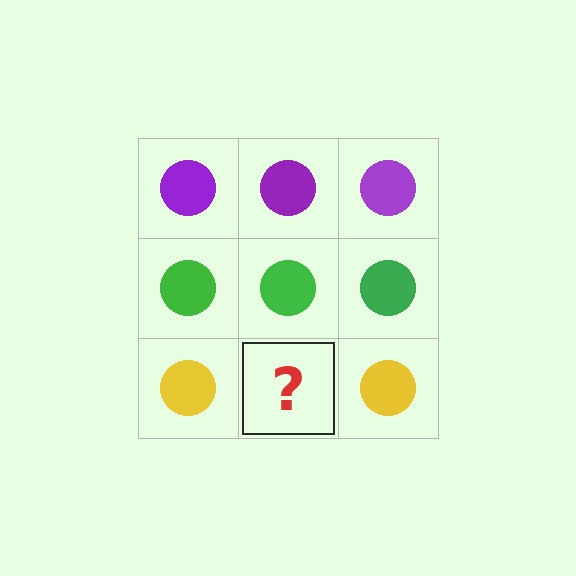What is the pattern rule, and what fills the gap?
The rule is that each row has a consistent color. The gap should be filled with a yellow circle.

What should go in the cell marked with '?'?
The missing cell should contain a yellow circle.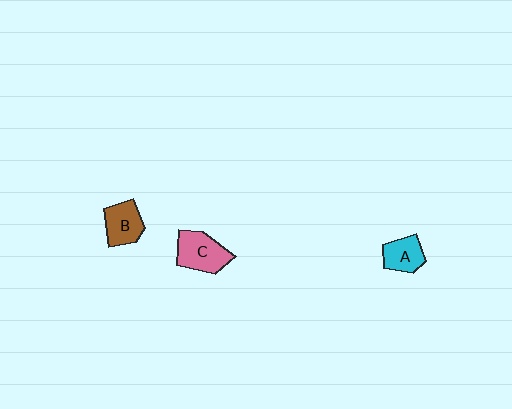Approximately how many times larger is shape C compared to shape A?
Approximately 1.4 times.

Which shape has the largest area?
Shape C (pink).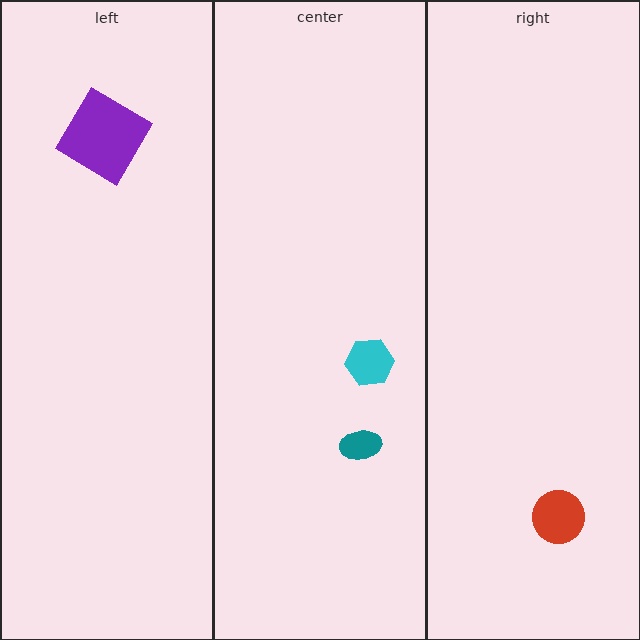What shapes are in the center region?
The teal ellipse, the cyan hexagon.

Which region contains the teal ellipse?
The center region.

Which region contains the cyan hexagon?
The center region.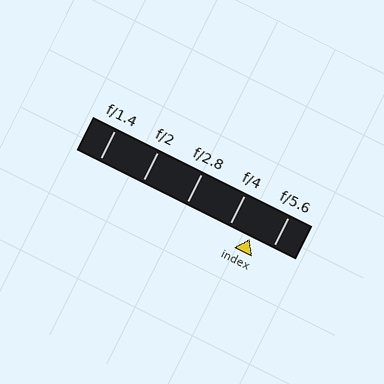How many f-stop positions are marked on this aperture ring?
There are 5 f-stop positions marked.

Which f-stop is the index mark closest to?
The index mark is closest to f/4.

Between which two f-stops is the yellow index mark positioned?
The index mark is between f/4 and f/5.6.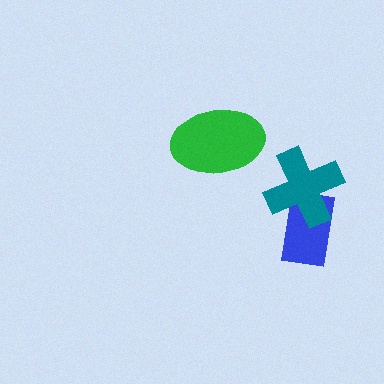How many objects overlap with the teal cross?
1 object overlaps with the teal cross.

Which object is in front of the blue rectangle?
The teal cross is in front of the blue rectangle.